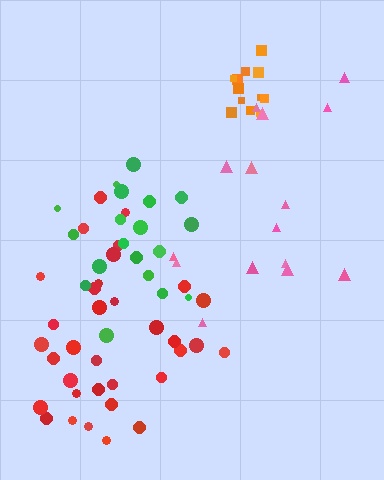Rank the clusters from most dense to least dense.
orange, green, red, pink.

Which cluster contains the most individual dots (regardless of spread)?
Red (34).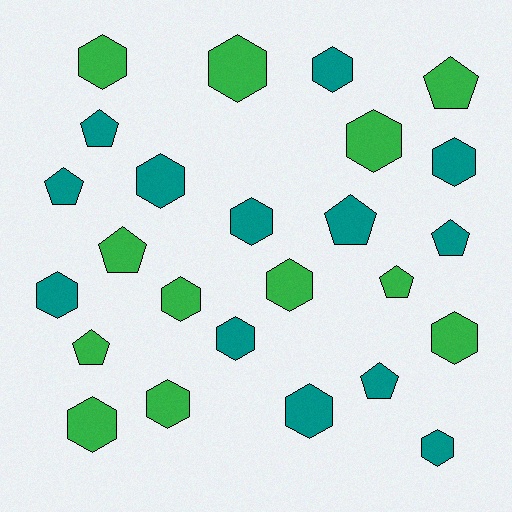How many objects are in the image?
There are 25 objects.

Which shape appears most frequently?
Hexagon, with 16 objects.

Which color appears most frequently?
Teal, with 13 objects.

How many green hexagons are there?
There are 8 green hexagons.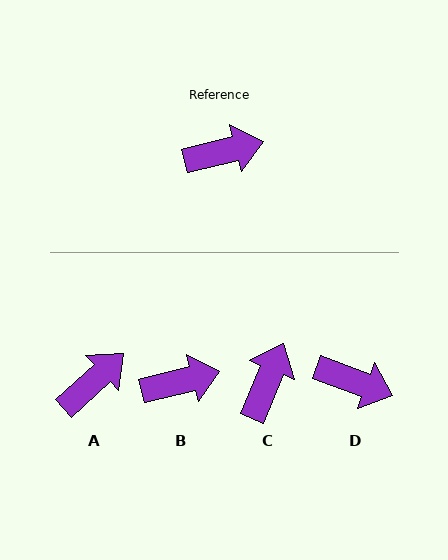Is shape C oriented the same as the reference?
No, it is off by about 53 degrees.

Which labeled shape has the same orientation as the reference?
B.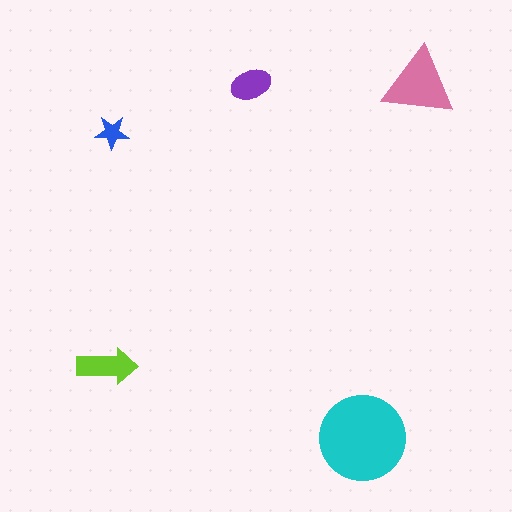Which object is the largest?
The cyan circle.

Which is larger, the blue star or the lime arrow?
The lime arrow.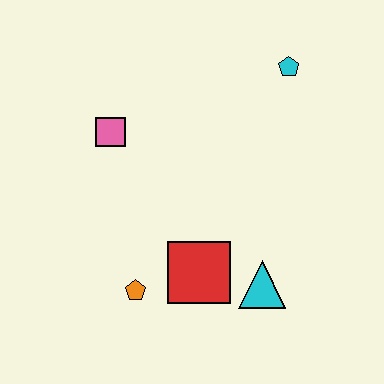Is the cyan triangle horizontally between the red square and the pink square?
No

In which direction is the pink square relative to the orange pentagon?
The pink square is above the orange pentagon.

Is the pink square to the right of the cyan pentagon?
No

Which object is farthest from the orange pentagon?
The cyan pentagon is farthest from the orange pentagon.